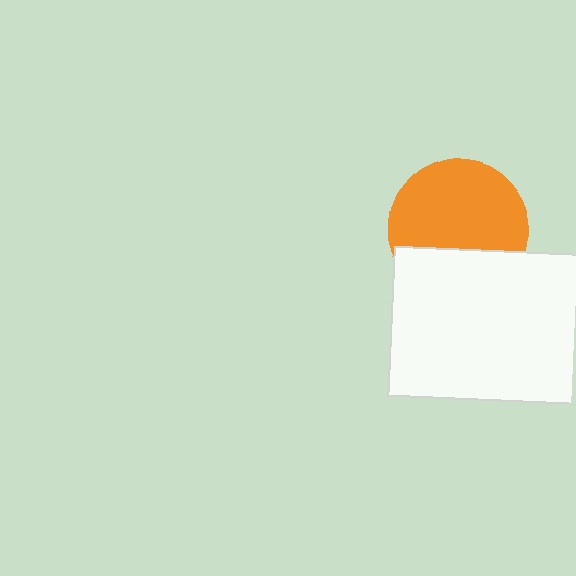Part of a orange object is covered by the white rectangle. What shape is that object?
It is a circle.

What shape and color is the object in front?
The object in front is a white rectangle.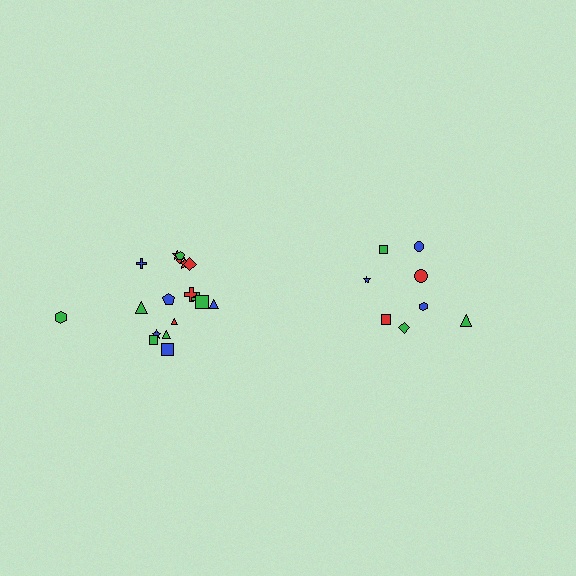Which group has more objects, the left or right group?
The left group.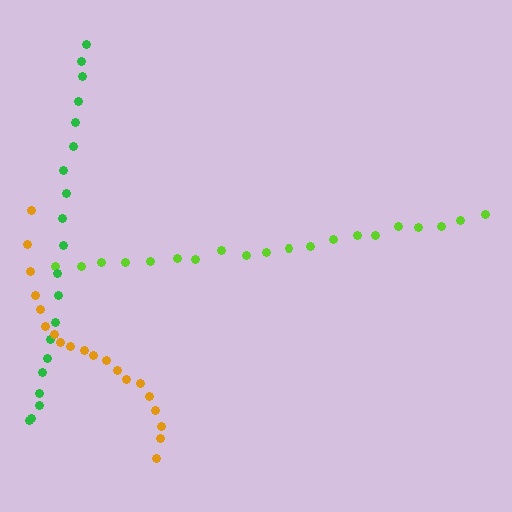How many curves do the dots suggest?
There are 3 distinct paths.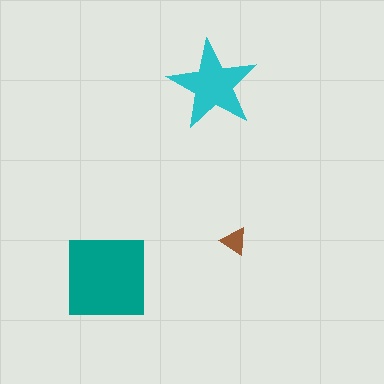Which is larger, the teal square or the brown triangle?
The teal square.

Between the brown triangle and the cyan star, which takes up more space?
The cyan star.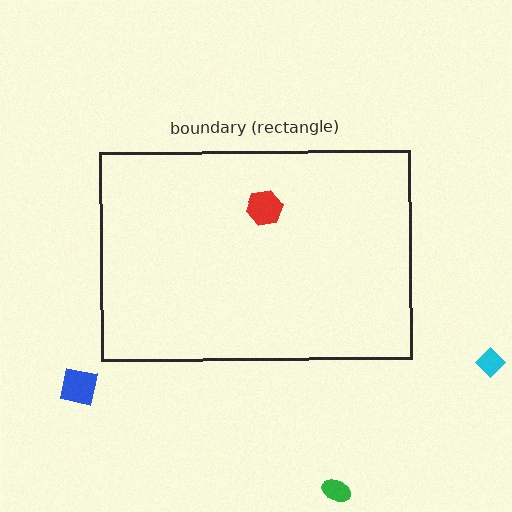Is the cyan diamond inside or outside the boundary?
Outside.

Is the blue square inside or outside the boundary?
Outside.